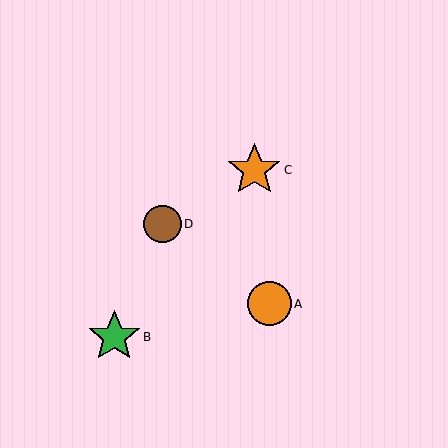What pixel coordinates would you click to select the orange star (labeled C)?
Click at (254, 170) to select the orange star C.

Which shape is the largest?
The orange star (labeled C) is the largest.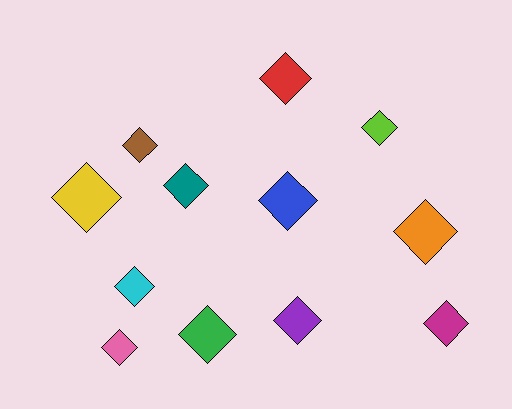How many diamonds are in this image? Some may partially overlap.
There are 12 diamonds.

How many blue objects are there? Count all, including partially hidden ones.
There is 1 blue object.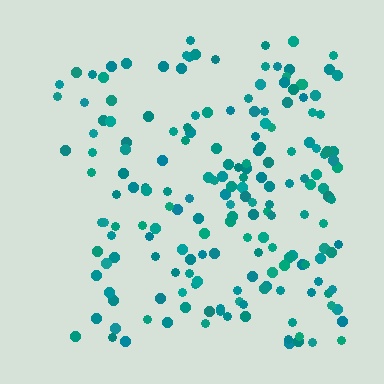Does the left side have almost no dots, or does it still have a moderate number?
Still a moderate number, just noticeably fewer than the right.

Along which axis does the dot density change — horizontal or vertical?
Horizontal.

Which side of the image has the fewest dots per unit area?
The left.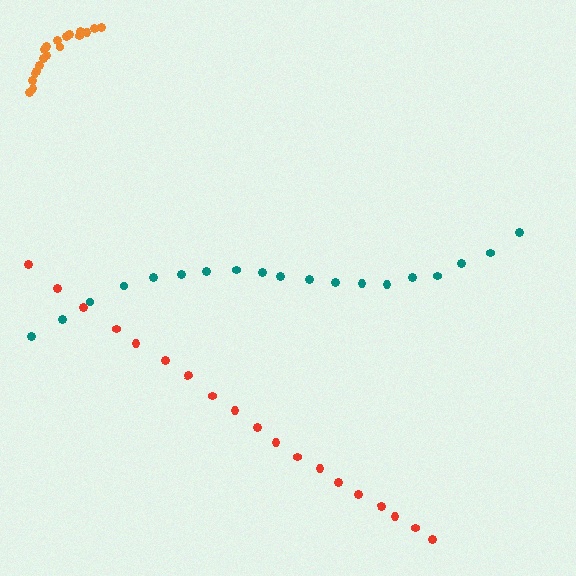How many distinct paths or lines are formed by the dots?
There are 3 distinct paths.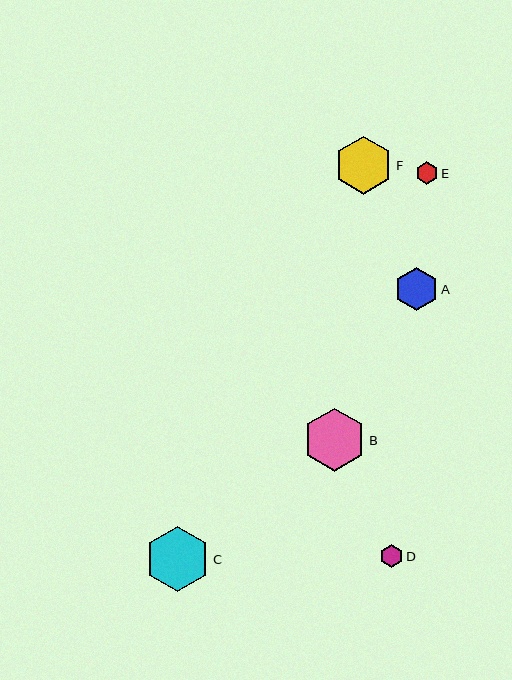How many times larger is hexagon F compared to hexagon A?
Hexagon F is approximately 1.3 times the size of hexagon A.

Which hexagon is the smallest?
Hexagon E is the smallest with a size of approximately 22 pixels.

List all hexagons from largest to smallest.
From largest to smallest: C, B, F, A, D, E.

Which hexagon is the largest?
Hexagon C is the largest with a size of approximately 64 pixels.